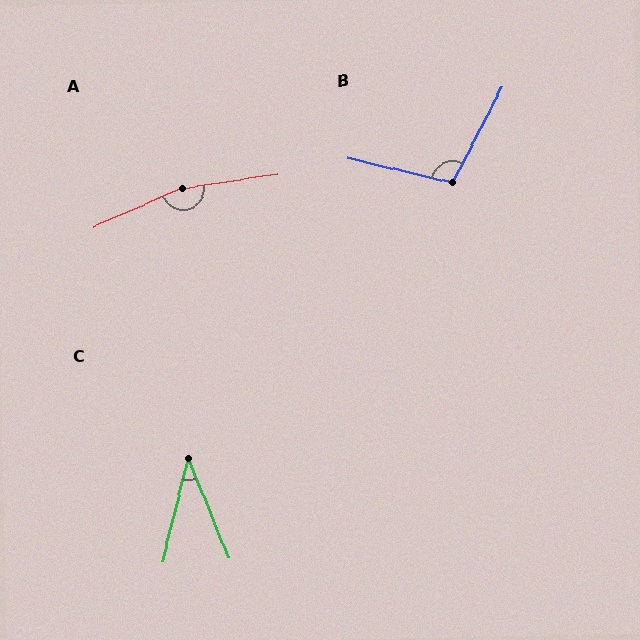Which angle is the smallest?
C, at approximately 36 degrees.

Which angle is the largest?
A, at approximately 165 degrees.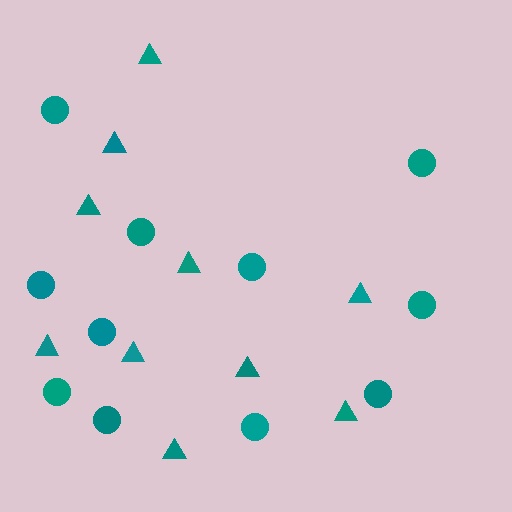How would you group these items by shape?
There are 2 groups: one group of triangles (10) and one group of circles (11).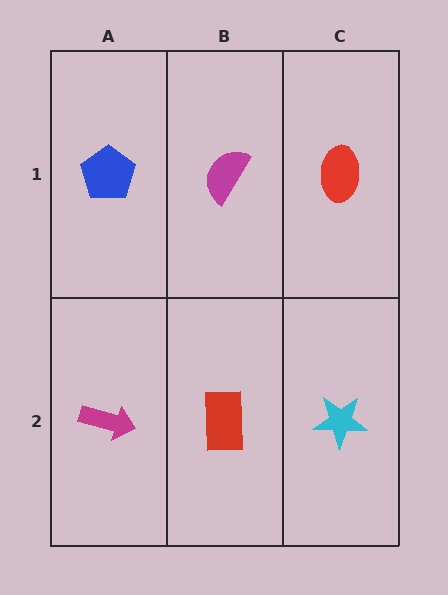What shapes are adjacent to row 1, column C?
A cyan star (row 2, column C), a magenta semicircle (row 1, column B).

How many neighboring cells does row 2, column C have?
2.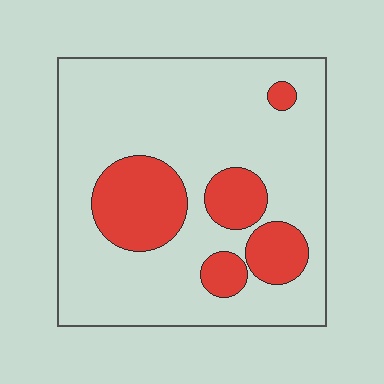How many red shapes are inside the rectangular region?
5.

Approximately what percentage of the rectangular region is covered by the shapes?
Approximately 20%.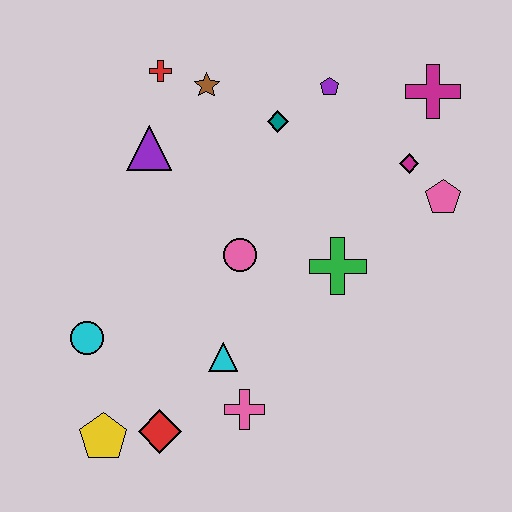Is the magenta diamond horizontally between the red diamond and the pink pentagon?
Yes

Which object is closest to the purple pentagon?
The teal diamond is closest to the purple pentagon.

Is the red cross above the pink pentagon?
Yes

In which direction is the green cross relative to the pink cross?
The green cross is above the pink cross.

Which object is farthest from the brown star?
The yellow pentagon is farthest from the brown star.